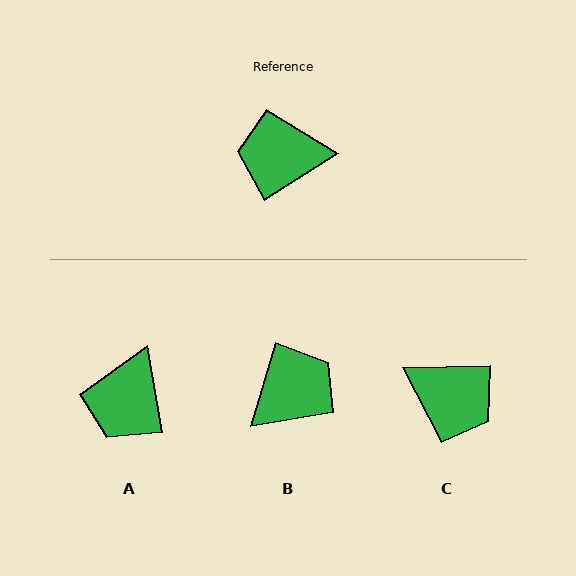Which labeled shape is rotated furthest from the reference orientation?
C, about 149 degrees away.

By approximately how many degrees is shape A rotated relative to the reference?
Approximately 67 degrees counter-clockwise.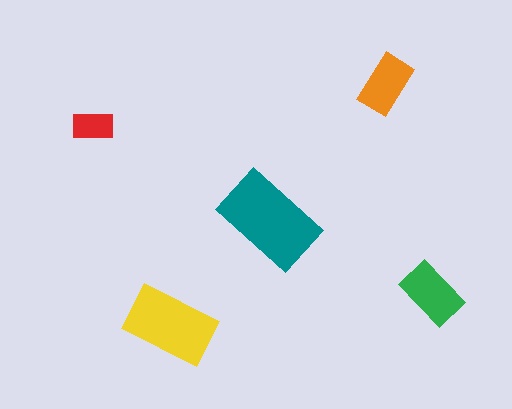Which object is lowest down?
The yellow rectangle is bottommost.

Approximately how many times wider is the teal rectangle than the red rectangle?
About 2.5 times wider.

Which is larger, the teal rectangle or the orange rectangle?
The teal one.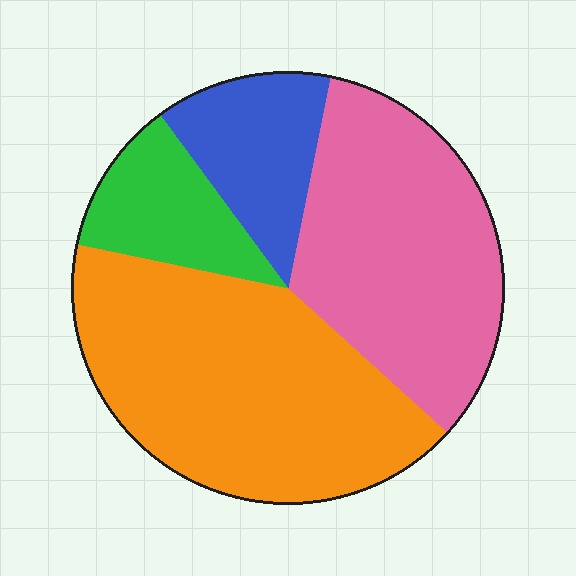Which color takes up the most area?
Orange, at roughly 40%.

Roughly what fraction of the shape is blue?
Blue covers around 15% of the shape.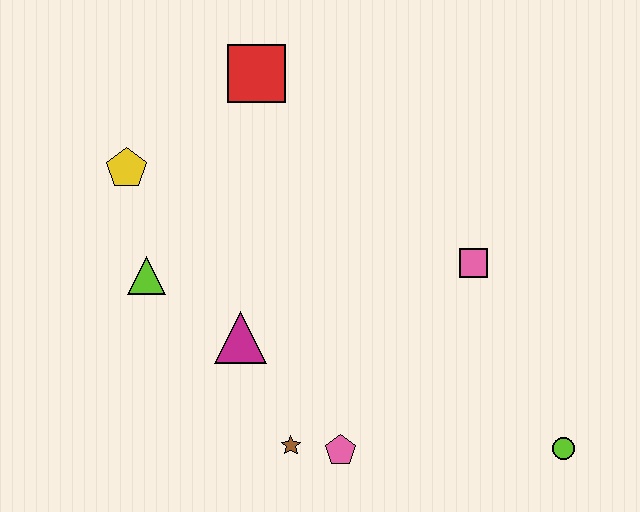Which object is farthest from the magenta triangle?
The lime circle is farthest from the magenta triangle.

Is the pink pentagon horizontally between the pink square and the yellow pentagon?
Yes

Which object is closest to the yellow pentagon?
The lime triangle is closest to the yellow pentagon.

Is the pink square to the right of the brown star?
Yes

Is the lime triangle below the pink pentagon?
No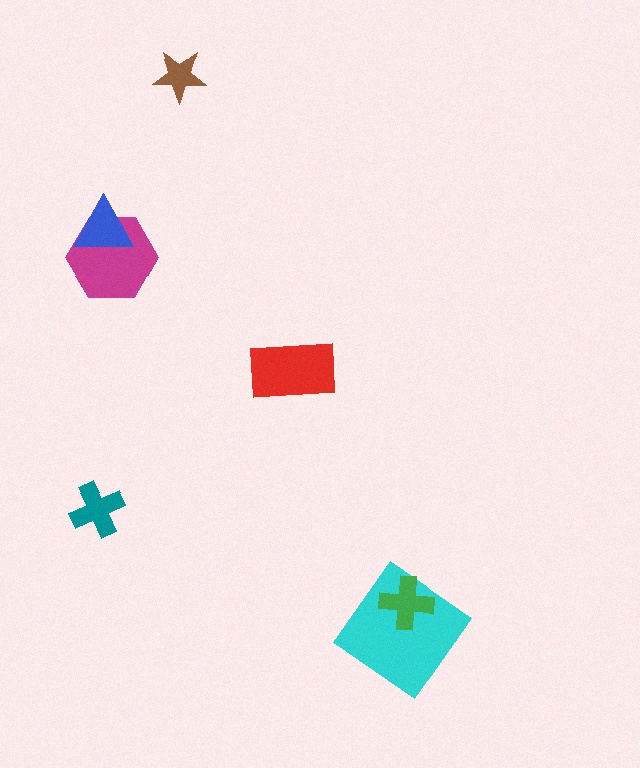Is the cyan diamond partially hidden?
Yes, it is partially covered by another shape.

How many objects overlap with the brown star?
0 objects overlap with the brown star.